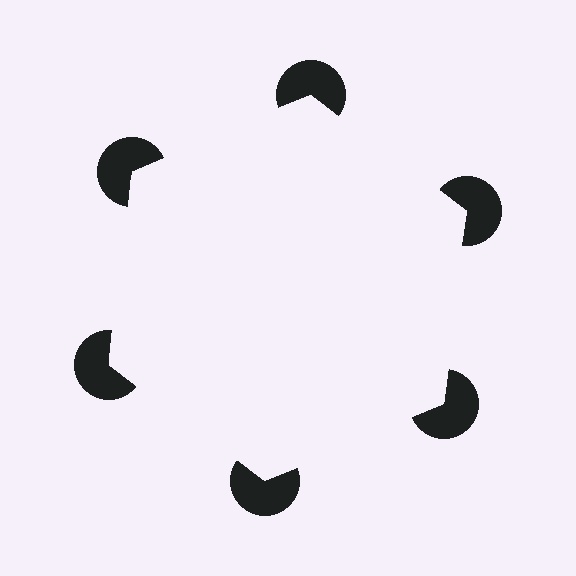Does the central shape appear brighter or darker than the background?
It typically appears slightly brighter than the background, even though no actual brightness change is drawn.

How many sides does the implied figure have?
6 sides.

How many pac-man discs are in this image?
There are 6 — one at each vertex of the illusory hexagon.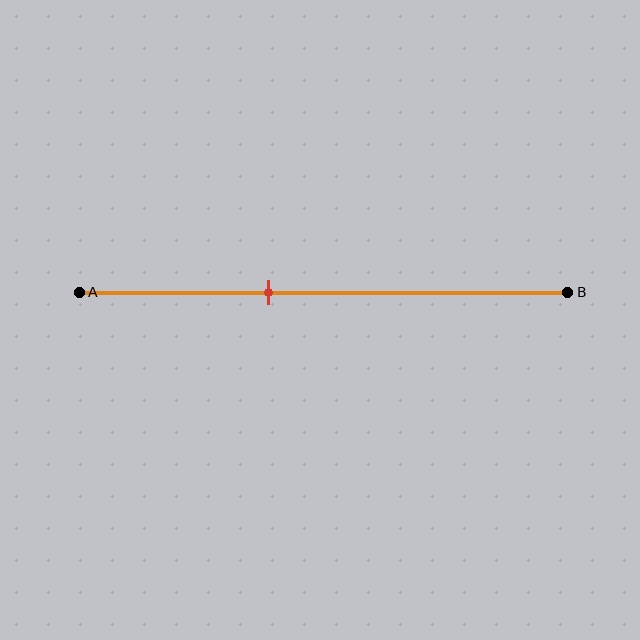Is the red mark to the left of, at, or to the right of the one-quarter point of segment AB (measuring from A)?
The red mark is to the right of the one-quarter point of segment AB.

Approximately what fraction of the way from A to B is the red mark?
The red mark is approximately 40% of the way from A to B.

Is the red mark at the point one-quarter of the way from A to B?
No, the mark is at about 40% from A, not at the 25% one-quarter point.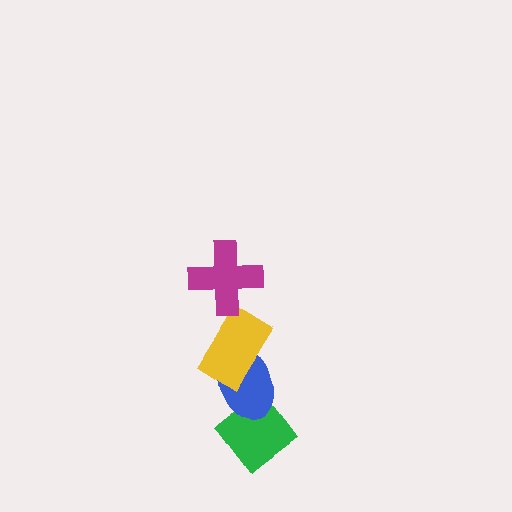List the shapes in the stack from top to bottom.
From top to bottom: the magenta cross, the yellow rectangle, the blue ellipse, the green diamond.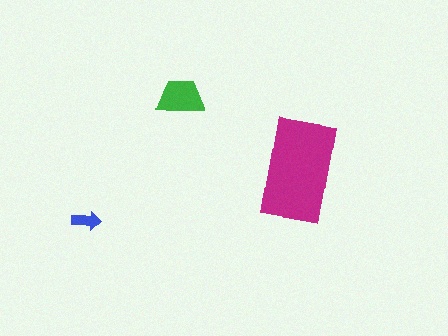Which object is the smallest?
The blue arrow.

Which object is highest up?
The green trapezoid is topmost.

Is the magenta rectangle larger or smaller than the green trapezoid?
Larger.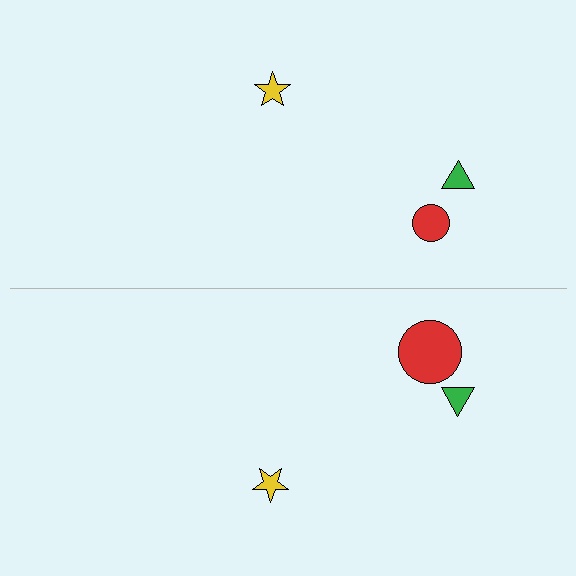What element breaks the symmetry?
The red circle on the bottom side has a different size than its mirror counterpart.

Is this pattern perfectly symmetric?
No, the pattern is not perfectly symmetric. The red circle on the bottom side has a different size than its mirror counterpart.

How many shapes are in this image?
There are 6 shapes in this image.